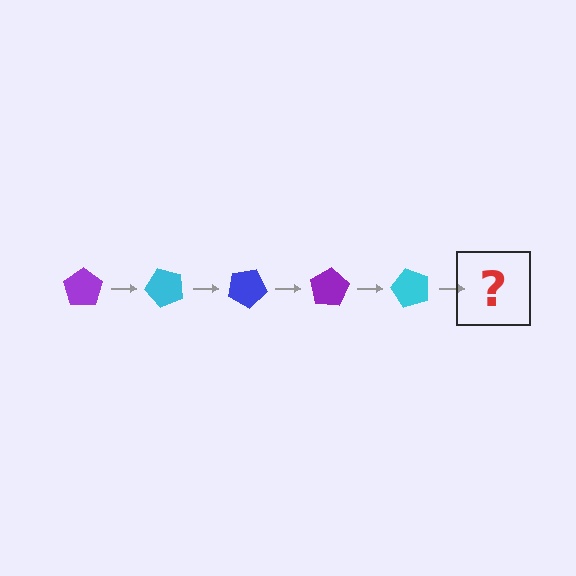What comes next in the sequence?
The next element should be a blue pentagon, rotated 250 degrees from the start.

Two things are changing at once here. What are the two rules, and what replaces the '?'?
The two rules are that it rotates 50 degrees each step and the color cycles through purple, cyan, and blue. The '?' should be a blue pentagon, rotated 250 degrees from the start.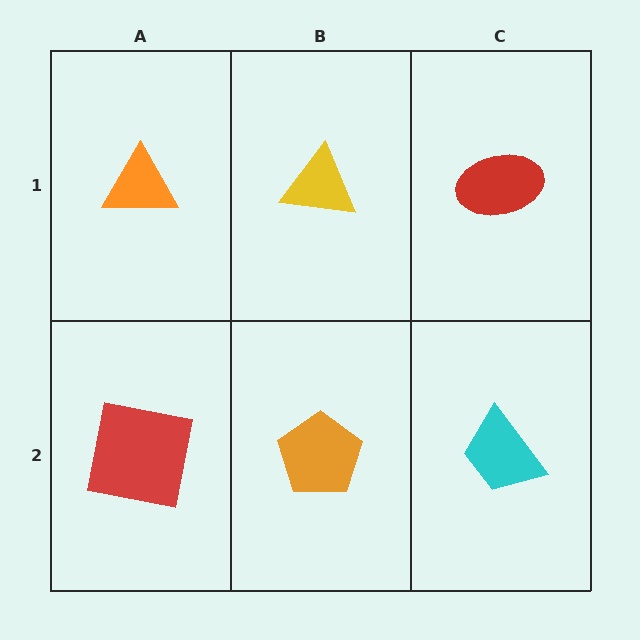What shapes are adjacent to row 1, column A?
A red square (row 2, column A), a yellow triangle (row 1, column B).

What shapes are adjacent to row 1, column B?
An orange pentagon (row 2, column B), an orange triangle (row 1, column A), a red ellipse (row 1, column C).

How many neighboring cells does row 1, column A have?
2.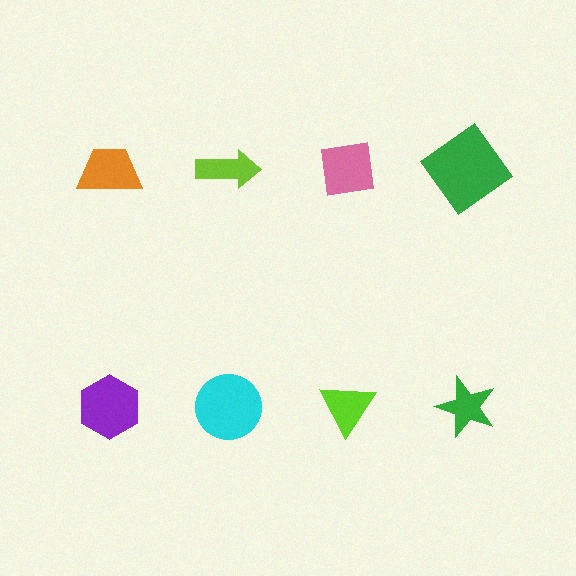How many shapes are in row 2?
4 shapes.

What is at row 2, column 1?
A purple hexagon.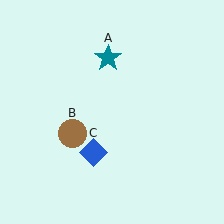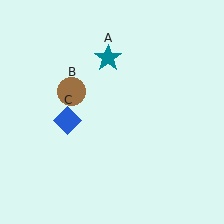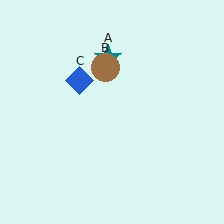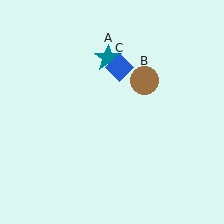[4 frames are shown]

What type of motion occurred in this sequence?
The brown circle (object B), blue diamond (object C) rotated clockwise around the center of the scene.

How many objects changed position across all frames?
2 objects changed position: brown circle (object B), blue diamond (object C).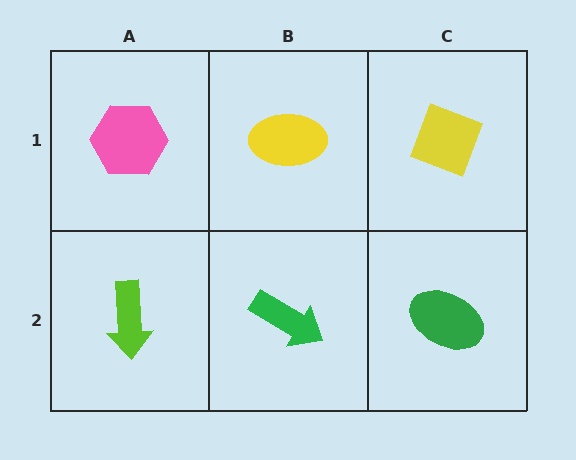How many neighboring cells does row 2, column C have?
2.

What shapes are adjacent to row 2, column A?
A pink hexagon (row 1, column A), a green arrow (row 2, column B).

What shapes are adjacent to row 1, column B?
A green arrow (row 2, column B), a pink hexagon (row 1, column A), a yellow diamond (row 1, column C).